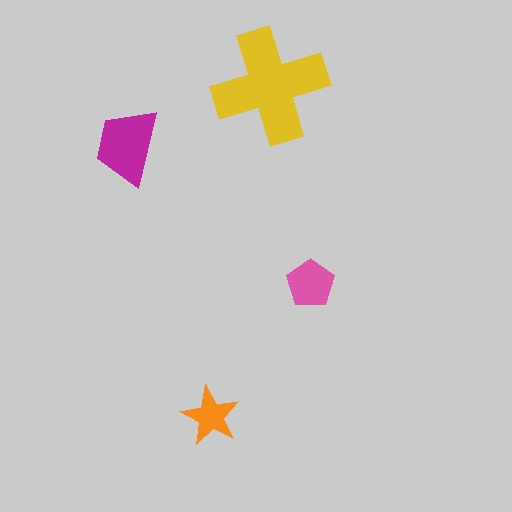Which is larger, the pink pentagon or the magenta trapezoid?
The magenta trapezoid.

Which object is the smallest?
The orange star.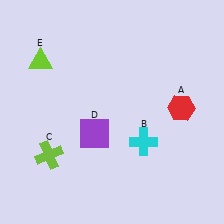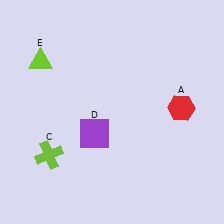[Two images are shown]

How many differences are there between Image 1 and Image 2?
There is 1 difference between the two images.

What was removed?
The cyan cross (B) was removed in Image 2.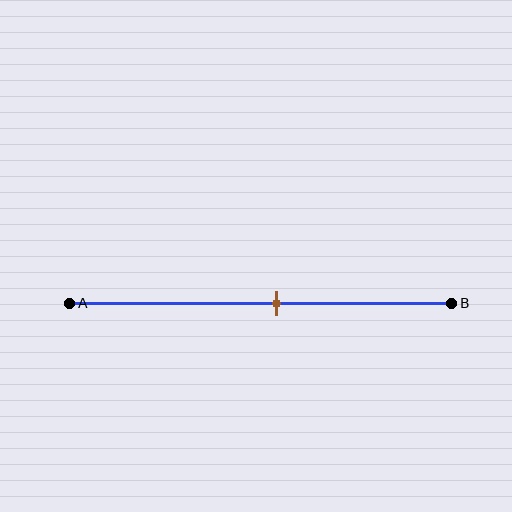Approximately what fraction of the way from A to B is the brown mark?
The brown mark is approximately 55% of the way from A to B.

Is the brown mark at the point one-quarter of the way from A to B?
No, the mark is at about 55% from A, not at the 25% one-quarter point.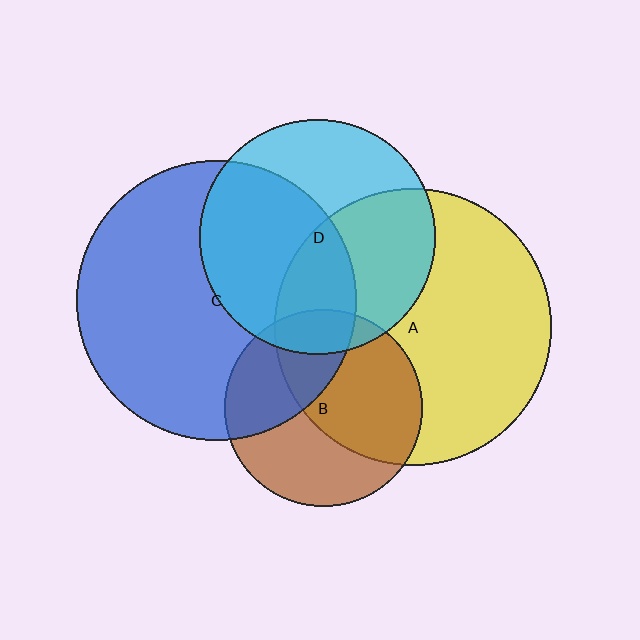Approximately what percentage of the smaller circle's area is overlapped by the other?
Approximately 50%.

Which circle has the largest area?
Circle C (blue).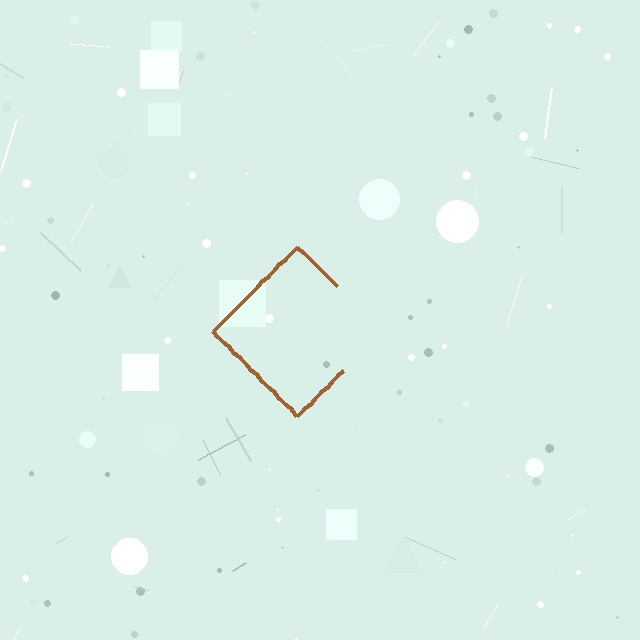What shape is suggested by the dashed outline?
The dashed outline suggests a diamond.